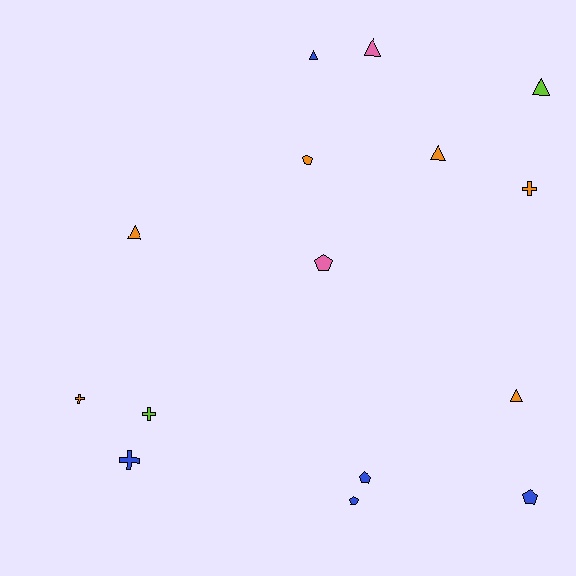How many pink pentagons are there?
There is 1 pink pentagon.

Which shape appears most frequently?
Triangle, with 6 objects.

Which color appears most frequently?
Orange, with 6 objects.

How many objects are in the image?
There are 15 objects.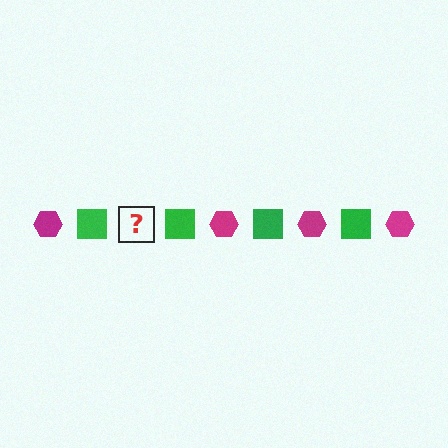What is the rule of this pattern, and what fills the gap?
The rule is that the pattern alternates between magenta hexagon and green square. The gap should be filled with a magenta hexagon.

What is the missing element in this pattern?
The missing element is a magenta hexagon.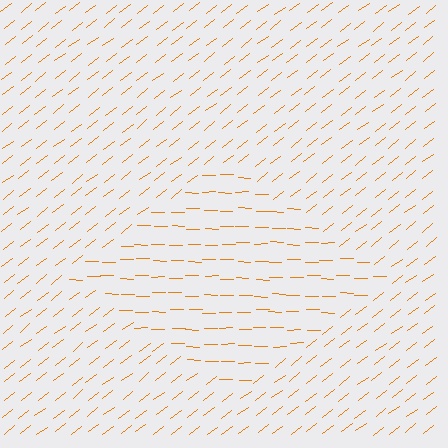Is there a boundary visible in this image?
Yes, there is a texture boundary formed by a change in line orientation.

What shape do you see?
I see a diamond.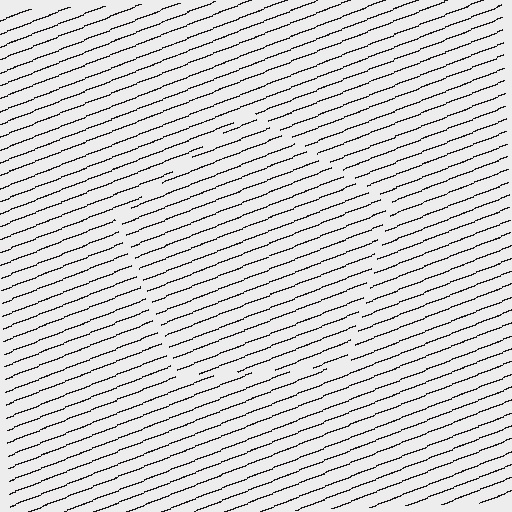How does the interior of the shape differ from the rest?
The interior of the shape contains the same grating, shifted by half a period — the contour is defined by the phase discontinuity where line-ends from the inner and outer gratings abut.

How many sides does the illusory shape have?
5 sides — the line-ends trace a pentagon.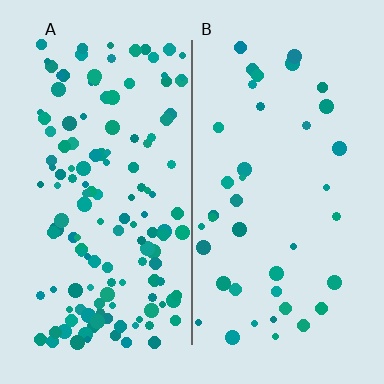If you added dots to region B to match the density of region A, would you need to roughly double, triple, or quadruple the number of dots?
Approximately quadruple.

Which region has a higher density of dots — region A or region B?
A (the left).